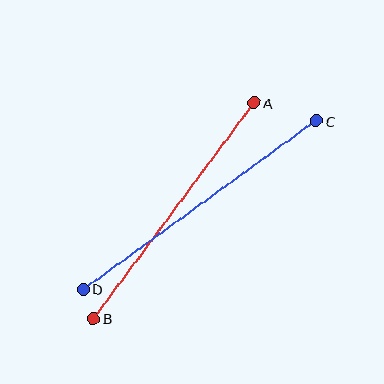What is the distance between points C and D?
The distance is approximately 287 pixels.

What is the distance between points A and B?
The distance is approximately 270 pixels.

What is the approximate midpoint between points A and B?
The midpoint is at approximately (174, 211) pixels.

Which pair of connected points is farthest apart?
Points C and D are farthest apart.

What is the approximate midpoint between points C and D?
The midpoint is at approximately (200, 205) pixels.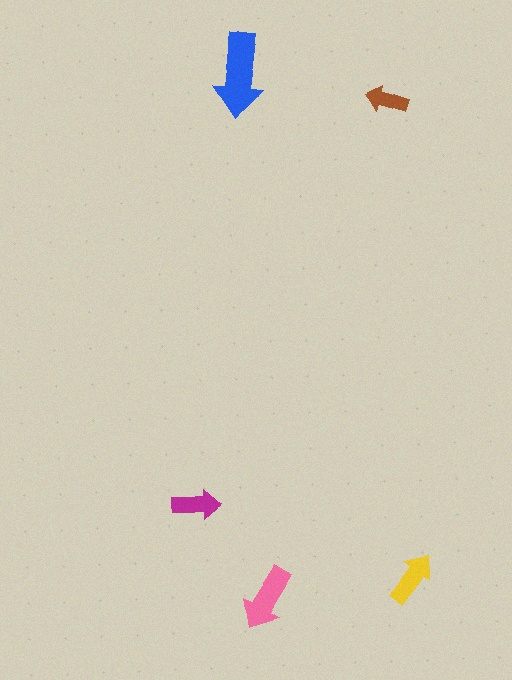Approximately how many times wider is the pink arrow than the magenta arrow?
About 1.5 times wider.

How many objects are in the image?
There are 5 objects in the image.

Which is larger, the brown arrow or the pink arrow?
The pink one.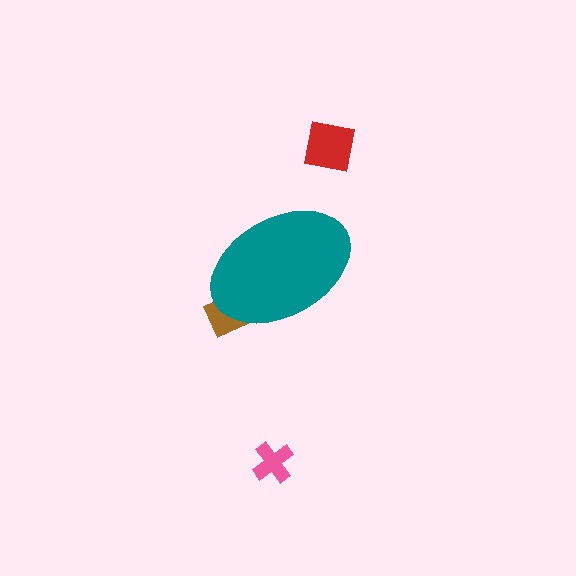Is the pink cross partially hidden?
No, the pink cross is fully visible.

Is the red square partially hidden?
No, the red square is fully visible.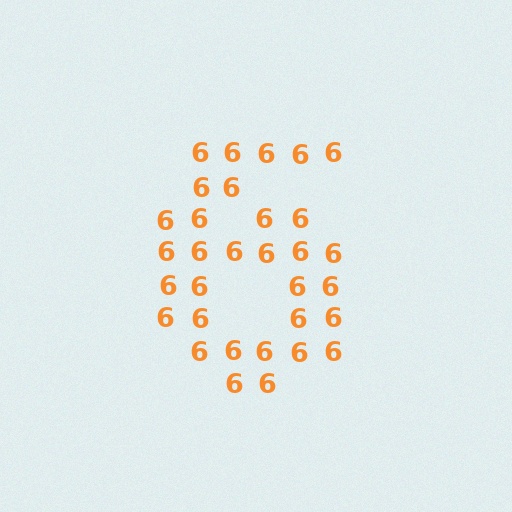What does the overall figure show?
The overall figure shows the digit 6.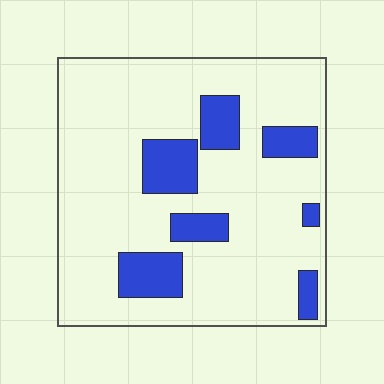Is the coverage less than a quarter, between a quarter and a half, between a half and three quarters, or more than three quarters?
Less than a quarter.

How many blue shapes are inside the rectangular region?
7.